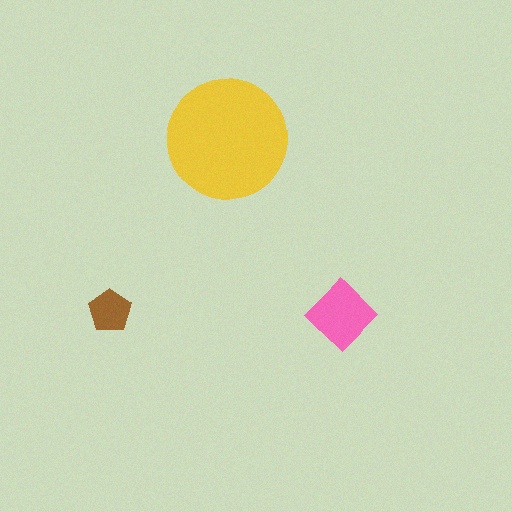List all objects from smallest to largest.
The brown pentagon, the pink diamond, the yellow circle.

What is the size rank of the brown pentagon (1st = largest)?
3rd.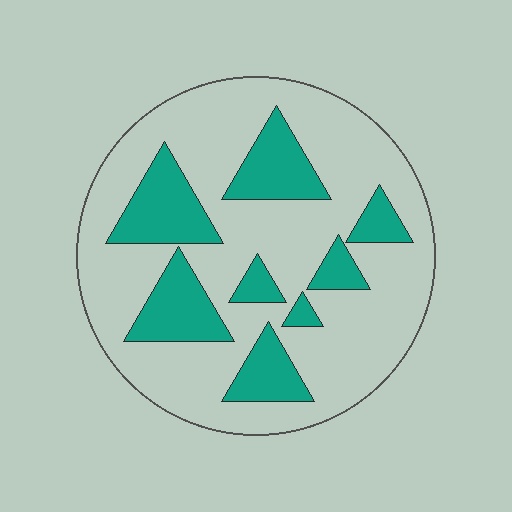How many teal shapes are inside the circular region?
8.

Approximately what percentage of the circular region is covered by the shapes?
Approximately 25%.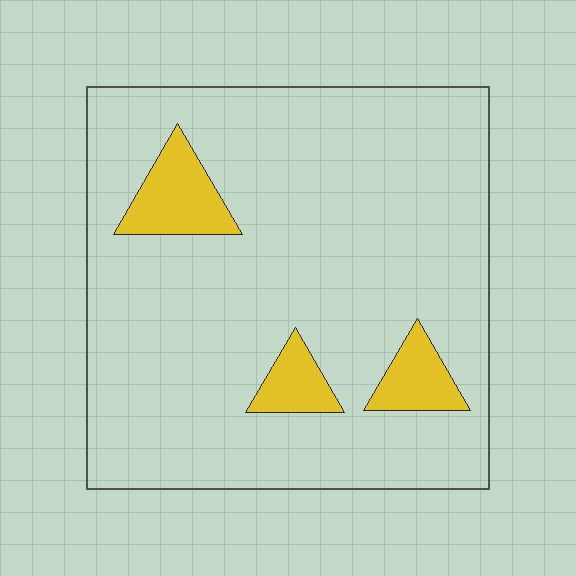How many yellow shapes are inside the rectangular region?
3.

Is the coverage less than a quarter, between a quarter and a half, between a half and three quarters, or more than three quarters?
Less than a quarter.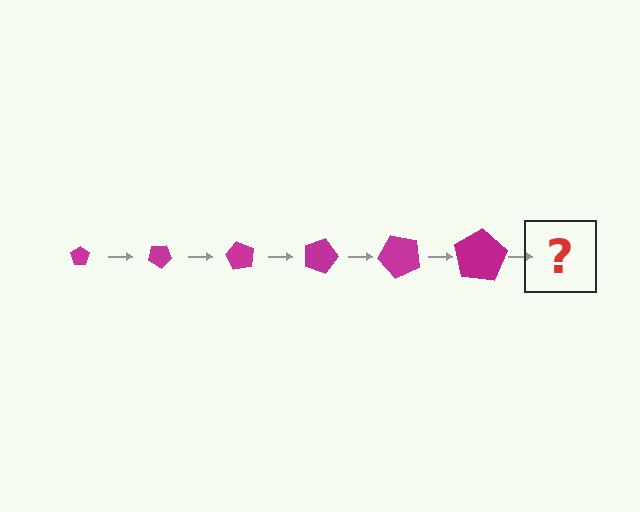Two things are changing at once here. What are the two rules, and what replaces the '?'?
The two rules are that the pentagon grows larger each step and it rotates 30 degrees each step. The '?' should be a pentagon, larger than the previous one and rotated 180 degrees from the start.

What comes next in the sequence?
The next element should be a pentagon, larger than the previous one and rotated 180 degrees from the start.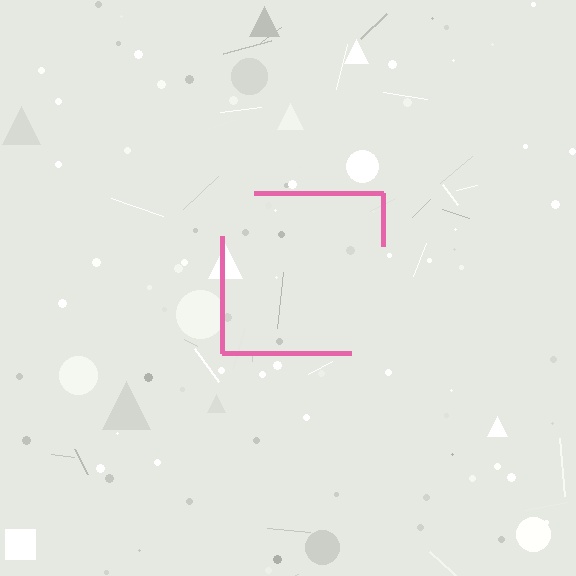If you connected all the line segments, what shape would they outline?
They would outline a square.